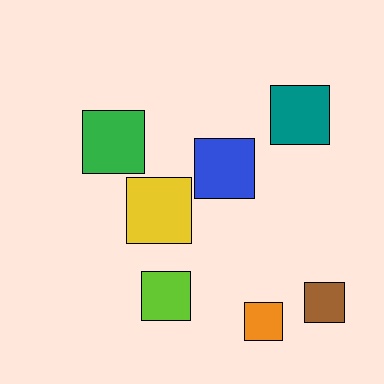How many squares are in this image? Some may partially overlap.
There are 7 squares.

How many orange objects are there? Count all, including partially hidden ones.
There is 1 orange object.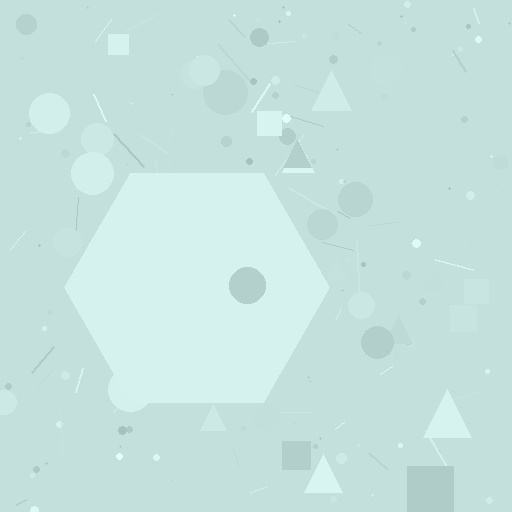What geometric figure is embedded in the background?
A hexagon is embedded in the background.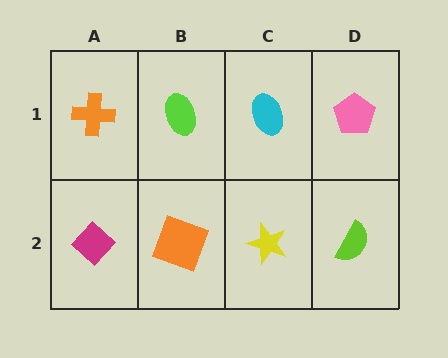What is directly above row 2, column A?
An orange cross.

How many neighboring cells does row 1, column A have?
2.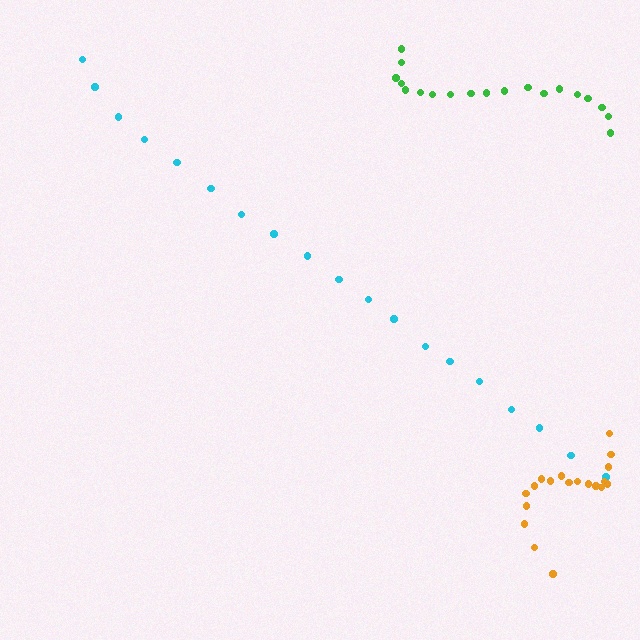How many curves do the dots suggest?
There are 3 distinct paths.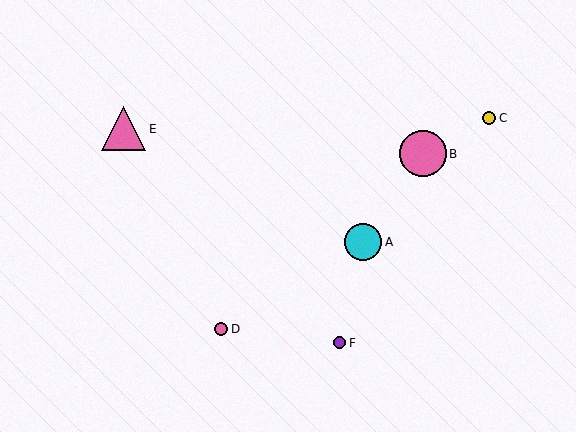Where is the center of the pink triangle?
The center of the pink triangle is at (124, 129).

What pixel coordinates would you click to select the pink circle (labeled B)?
Click at (423, 154) to select the pink circle B.